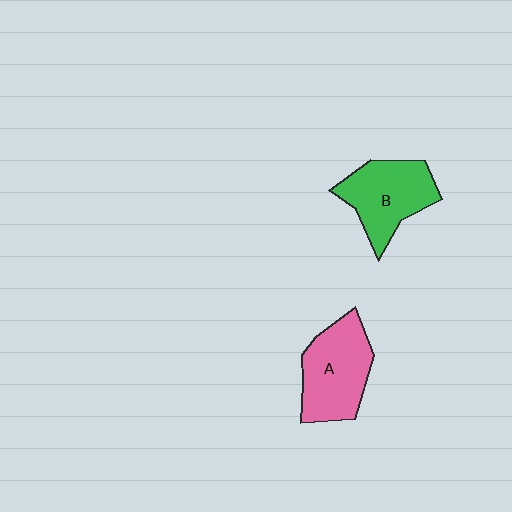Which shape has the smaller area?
Shape B (green).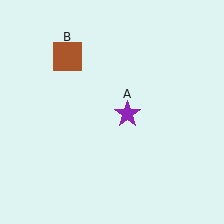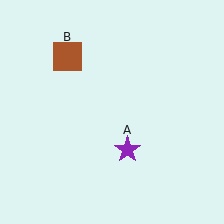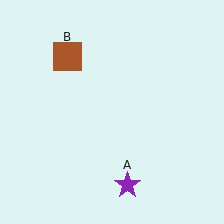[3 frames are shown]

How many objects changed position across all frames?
1 object changed position: purple star (object A).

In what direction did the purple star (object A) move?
The purple star (object A) moved down.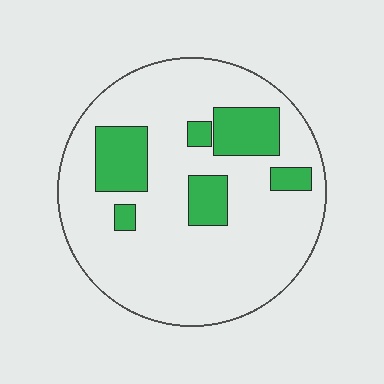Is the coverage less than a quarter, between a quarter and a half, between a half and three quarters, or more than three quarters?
Less than a quarter.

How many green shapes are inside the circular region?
6.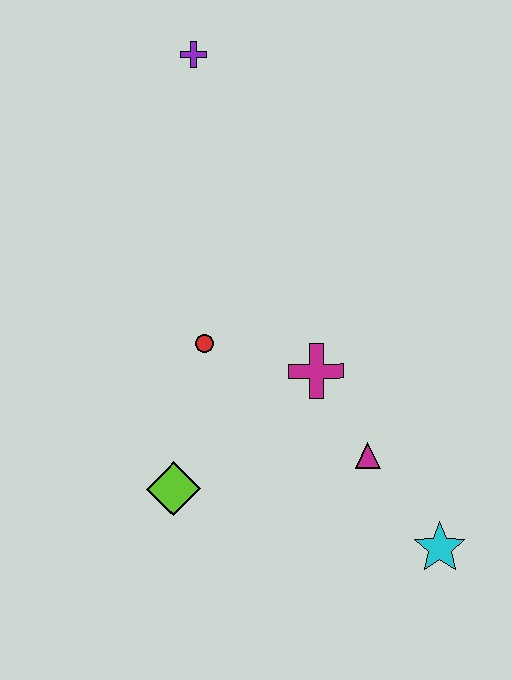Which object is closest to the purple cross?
The red circle is closest to the purple cross.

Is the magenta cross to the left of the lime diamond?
No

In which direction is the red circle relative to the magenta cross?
The red circle is to the left of the magenta cross.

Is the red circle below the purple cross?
Yes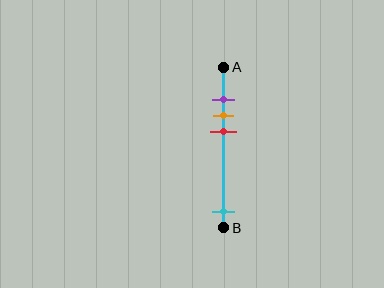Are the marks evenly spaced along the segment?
No, the marks are not evenly spaced.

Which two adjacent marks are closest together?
The purple and orange marks are the closest adjacent pair.